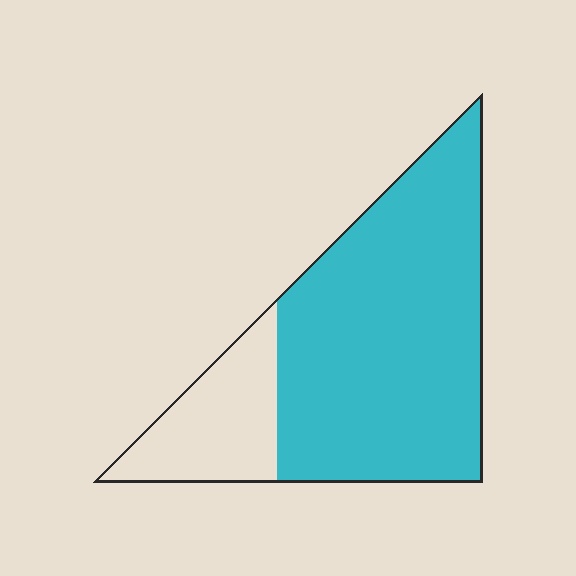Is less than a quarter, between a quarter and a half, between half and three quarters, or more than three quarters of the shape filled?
More than three quarters.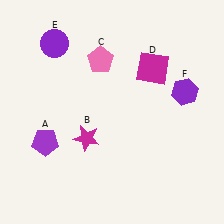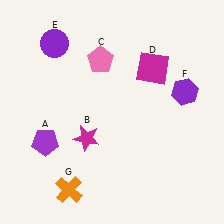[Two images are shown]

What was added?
An orange cross (G) was added in Image 2.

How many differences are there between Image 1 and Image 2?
There is 1 difference between the two images.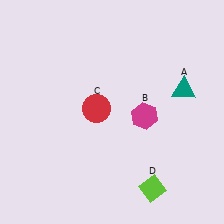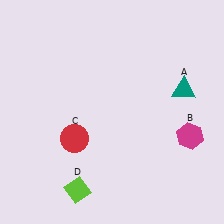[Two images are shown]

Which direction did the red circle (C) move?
The red circle (C) moved down.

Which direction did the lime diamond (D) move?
The lime diamond (D) moved left.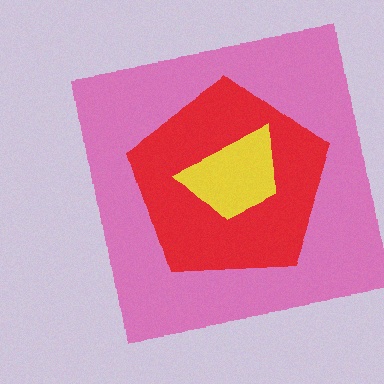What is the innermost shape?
The yellow trapezoid.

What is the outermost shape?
The pink square.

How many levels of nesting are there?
3.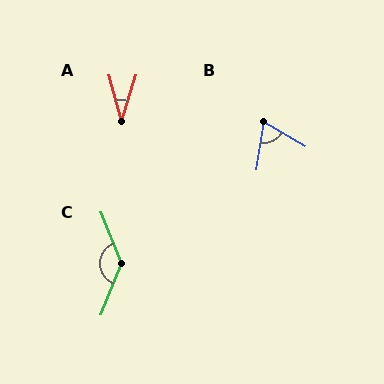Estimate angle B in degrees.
Approximately 68 degrees.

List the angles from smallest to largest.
A (32°), B (68°), C (137°).